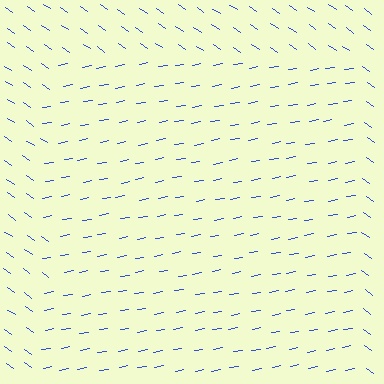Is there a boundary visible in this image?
Yes, there is a texture boundary formed by a change in line orientation.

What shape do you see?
I see a rectangle.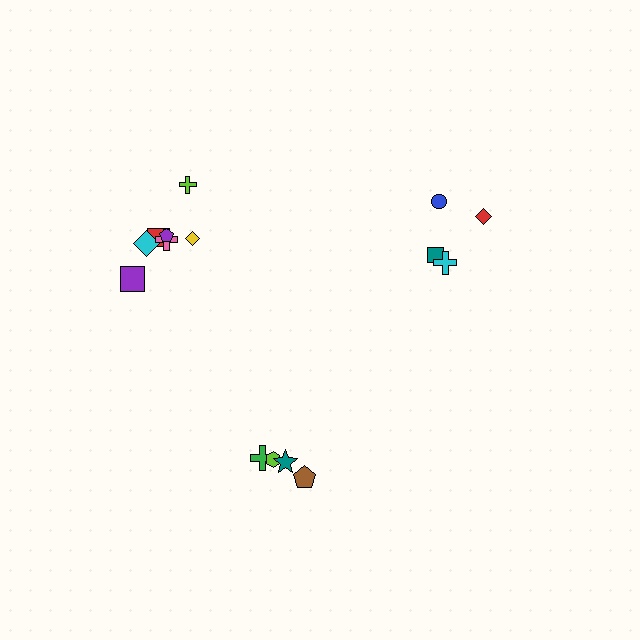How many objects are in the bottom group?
There are 4 objects.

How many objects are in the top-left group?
There are 7 objects.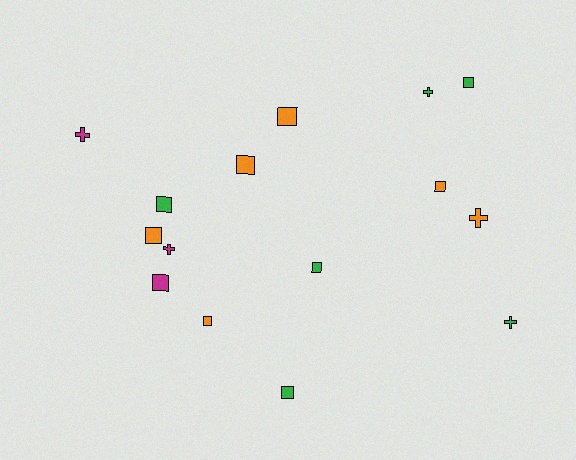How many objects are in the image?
There are 15 objects.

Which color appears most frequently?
Orange, with 6 objects.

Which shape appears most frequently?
Square, with 10 objects.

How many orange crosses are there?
There is 1 orange cross.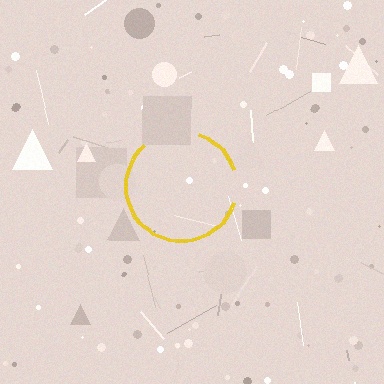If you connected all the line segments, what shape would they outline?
They would outline a circle.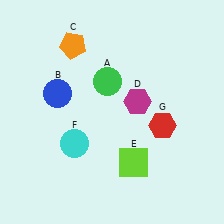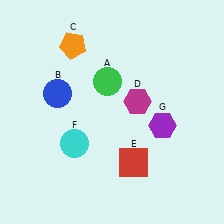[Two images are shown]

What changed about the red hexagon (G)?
In Image 1, G is red. In Image 2, it changed to purple.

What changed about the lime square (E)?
In Image 1, E is lime. In Image 2, it changed to red.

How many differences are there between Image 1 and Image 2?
There are 2 differences between the two images.